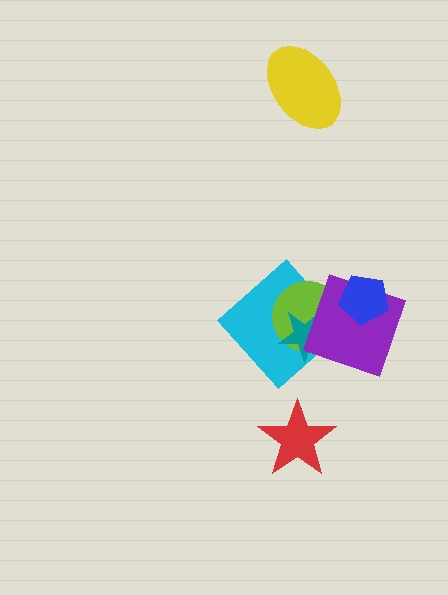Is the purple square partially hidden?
Yes, it is partially covered by another shape.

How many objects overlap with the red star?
0 objects overlap with the red star.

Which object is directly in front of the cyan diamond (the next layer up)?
The lime circle is directly in front of the cyan diamond.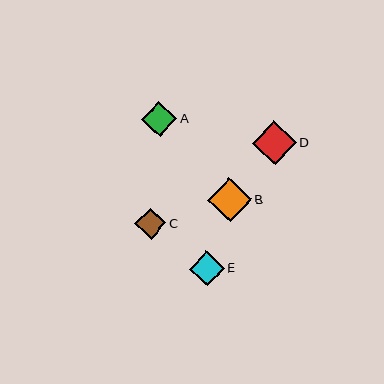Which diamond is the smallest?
Diamond C is the smallest with a size of approximately 31 pixels.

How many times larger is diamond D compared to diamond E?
Diamond D is approximately 1.2 times the size of diamond E.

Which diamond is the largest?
Diamond B is the largest with a size of approximately 44 pixels.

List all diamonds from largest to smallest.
From largest to smallest: B, D, E, A, C.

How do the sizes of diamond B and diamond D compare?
Diamond B and diamond D are approximately the same size.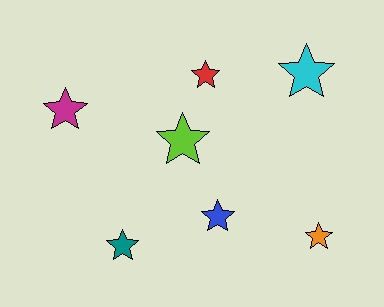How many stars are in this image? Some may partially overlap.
There are 7 stars.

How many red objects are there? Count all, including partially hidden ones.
There is 1 red object.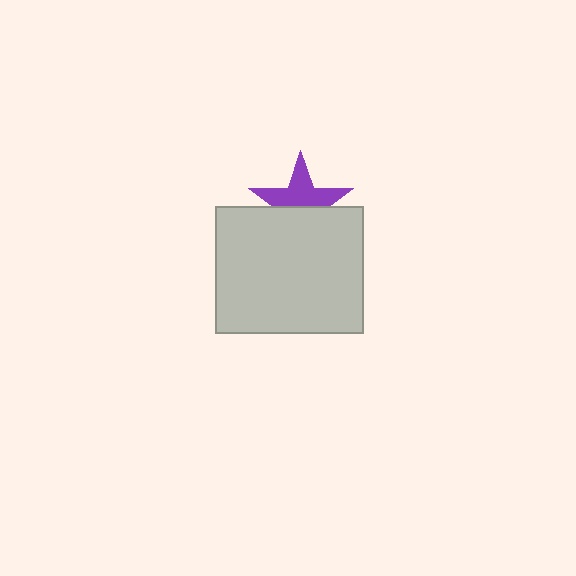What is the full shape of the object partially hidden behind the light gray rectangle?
The partially hidden object is a purple star.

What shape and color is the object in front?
The object in front is a light gray rectangle.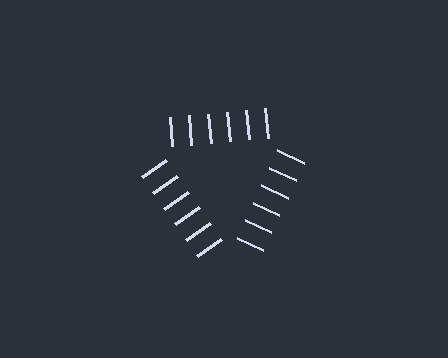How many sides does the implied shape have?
3 sides — the line-ends trace a triangle.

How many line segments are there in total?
18 — 6 along each of the 3 edges.